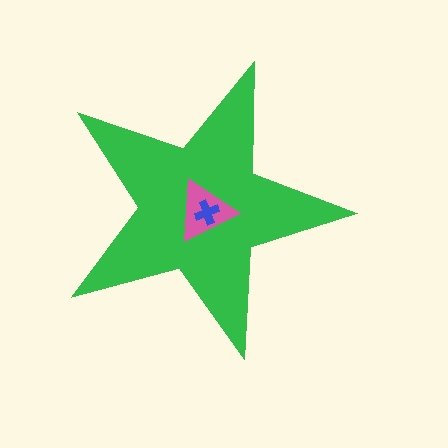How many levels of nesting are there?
3.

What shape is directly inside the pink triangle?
The blue cross.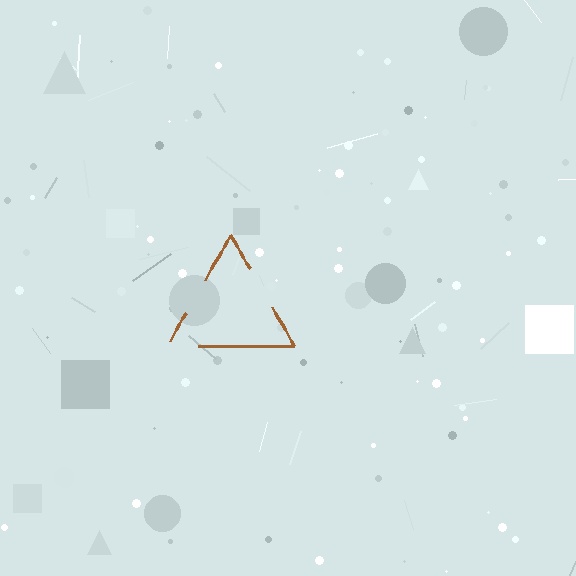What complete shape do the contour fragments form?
The contour fragments form a triangle.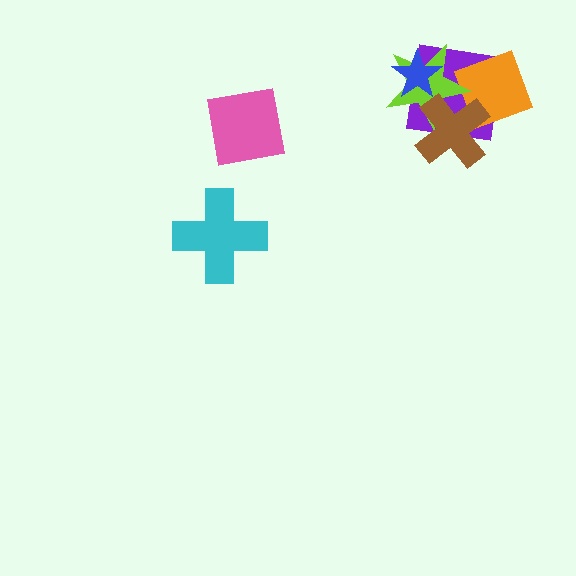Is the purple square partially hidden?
Yes, it is partially covered by another shape.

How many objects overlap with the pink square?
0 objects overlap with the pink square.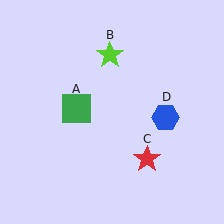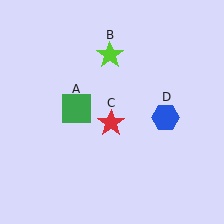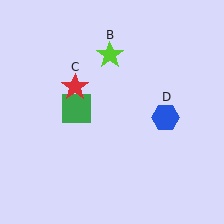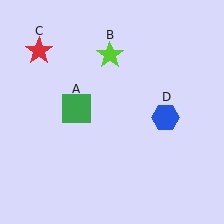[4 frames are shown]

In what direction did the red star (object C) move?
The red star (object C) moved up and to the left.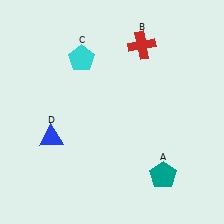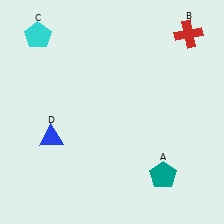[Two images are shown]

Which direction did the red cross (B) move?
The red cross (B) moved right.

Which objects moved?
The objects that moved are: the red cross (B), the cyan pentagon (C).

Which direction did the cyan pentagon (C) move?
The cyan pentagon (C) moved left.